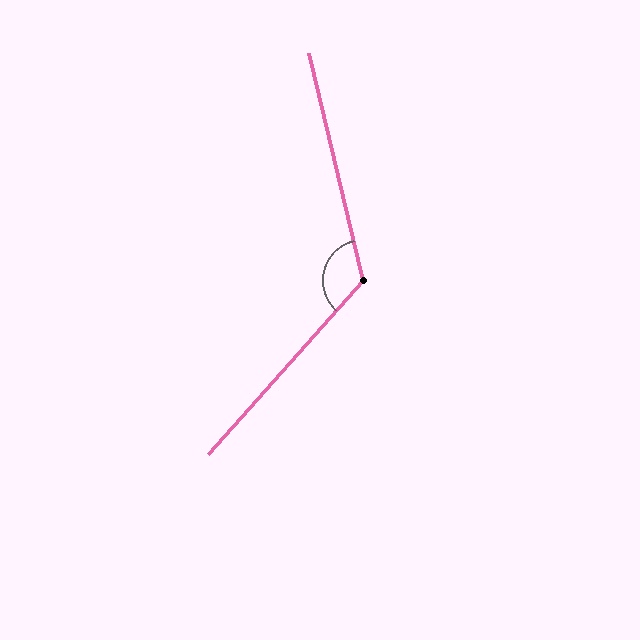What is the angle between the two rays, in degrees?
Approximately 125 degrees.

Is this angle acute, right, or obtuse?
It is obtuse.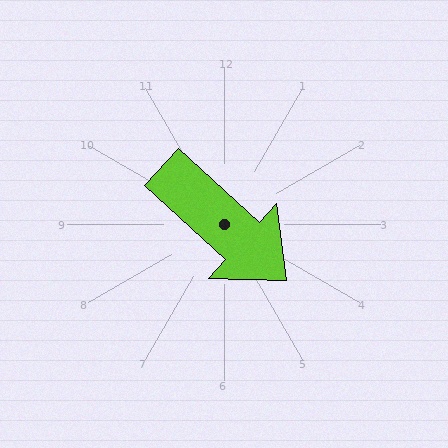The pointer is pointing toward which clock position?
Roughly 4 o'clock.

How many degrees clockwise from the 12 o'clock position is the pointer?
Approximately 132 degrees.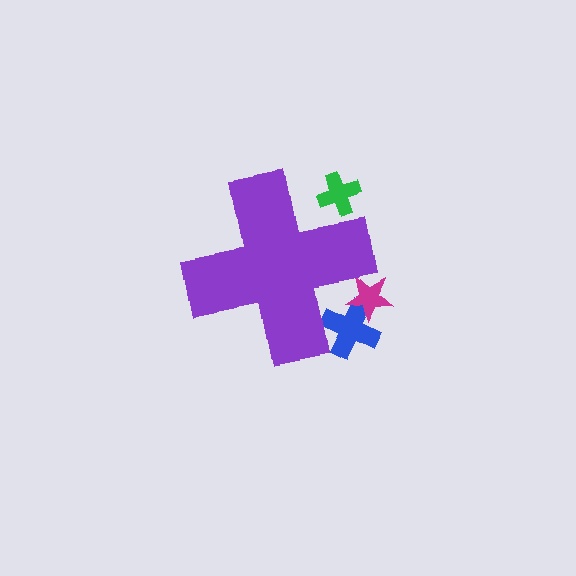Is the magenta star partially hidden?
Yes, the magenta star is partially hidden behind the purple cross.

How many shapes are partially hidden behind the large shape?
3 shapes are partially hidden.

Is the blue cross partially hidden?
Yes, the blue cross is partially hidden behind the purple cross.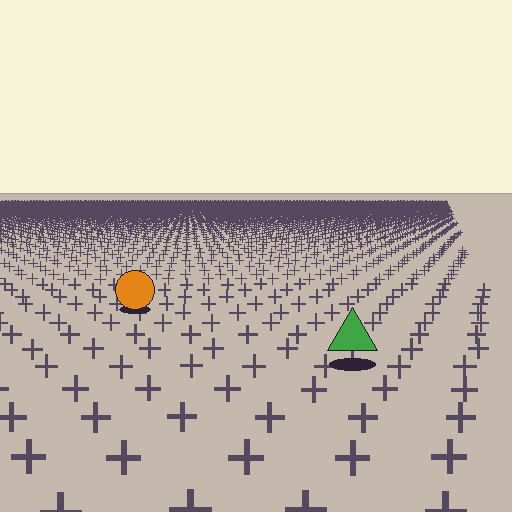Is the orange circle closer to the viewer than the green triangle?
No. The green triangle is closer — you can tell from the texture gradient: the ground texture is coarser near it.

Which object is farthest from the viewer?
The orange circle is farthest from the viewer. It appears smaller and the ground texture around it is denser.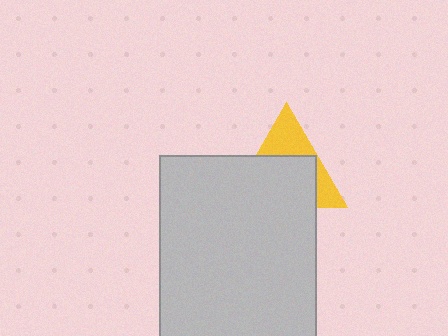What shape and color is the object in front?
The object in front is a light gray rectangle.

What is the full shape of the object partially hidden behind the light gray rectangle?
The partially hidden object is a yellow triangle.